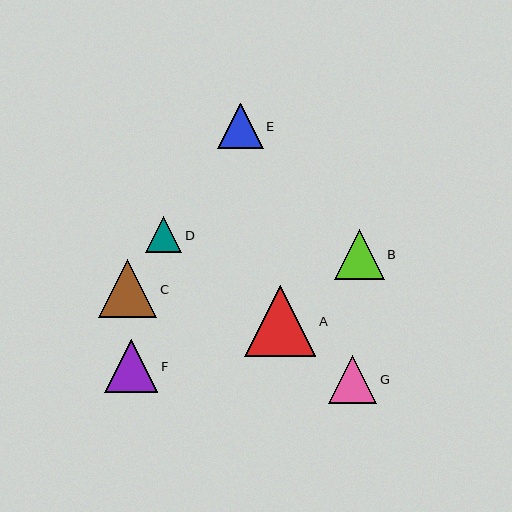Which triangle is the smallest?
Triangle D is the smallest with a size of approximately 36 pixels.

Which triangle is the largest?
Triangle A is the largest with a size of approximately 71 pixels.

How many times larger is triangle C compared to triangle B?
Triangle C is approximately 1.2 times the size of triangle B.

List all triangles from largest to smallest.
From largest to smallest: A, C, F, B, G, E, D.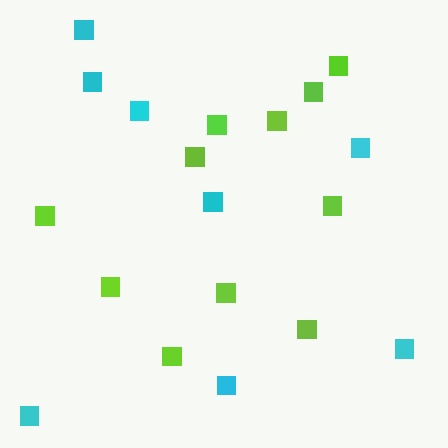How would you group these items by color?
There are 2 groups: one group of lime squares (11) and one group of cyan squares (8).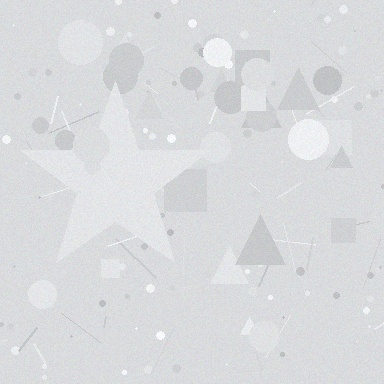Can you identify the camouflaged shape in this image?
The camouflaged shape is a star.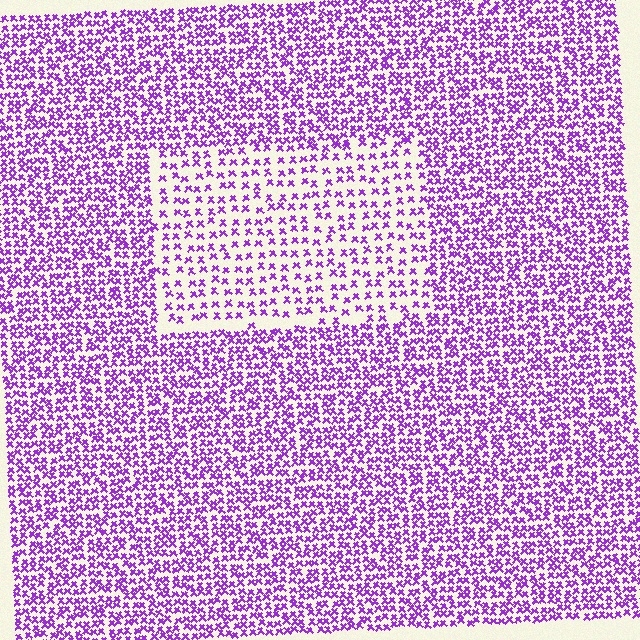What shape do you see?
I see a rectangle.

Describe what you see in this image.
The image contains small purple elements arranged at two different densities. A rectangle-shaped region is visible where the elements are less densely packed than the surrounding area.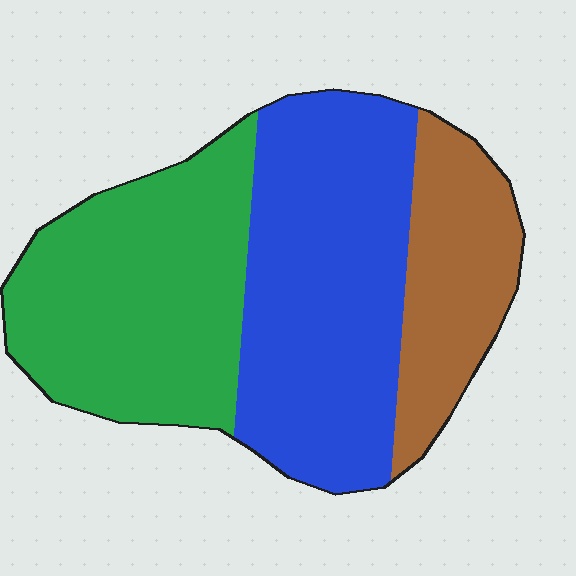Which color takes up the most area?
Blue, at roughly 40%.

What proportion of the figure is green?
Green takes up between a third and a half of the figure.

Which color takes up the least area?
Brown, at roughly 20%.